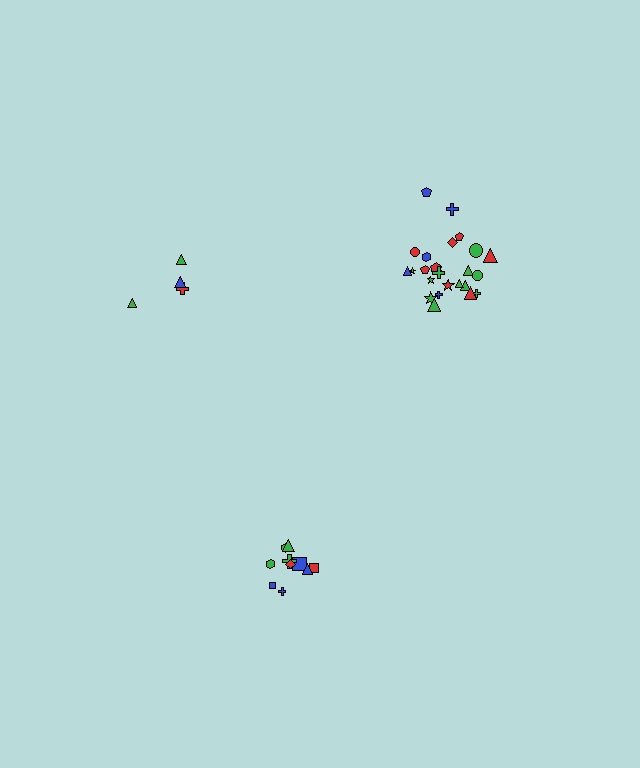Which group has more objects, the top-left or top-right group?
The top-right group.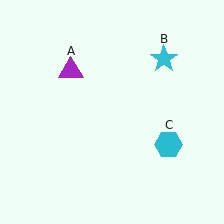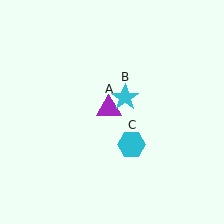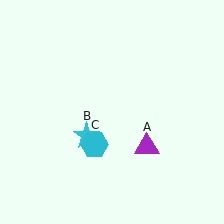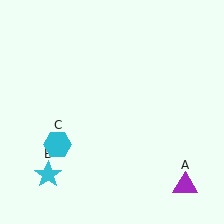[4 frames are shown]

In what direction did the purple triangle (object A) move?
The purple triangle (object A) moved down and to the right.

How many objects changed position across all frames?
3 objects changed position: purple triangle (object A), cyan star (object B), cyan hexagon (object C).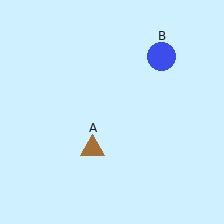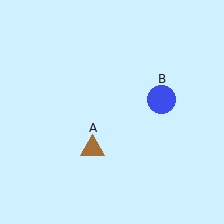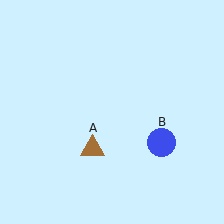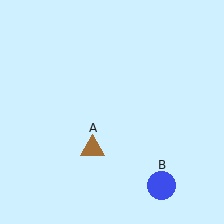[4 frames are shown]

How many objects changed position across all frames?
1 object changed position: blue circle (object B).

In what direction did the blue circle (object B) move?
The blue circle (object B) moved down.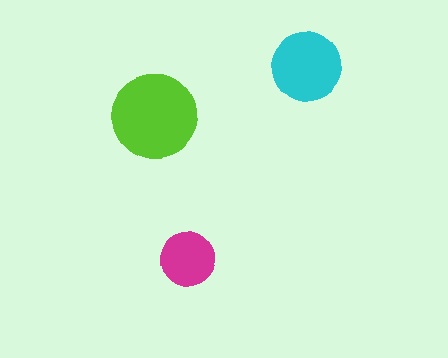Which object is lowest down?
The magenta circle is bottommost.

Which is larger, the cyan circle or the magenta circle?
The cyan one.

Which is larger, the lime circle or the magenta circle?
The lime one.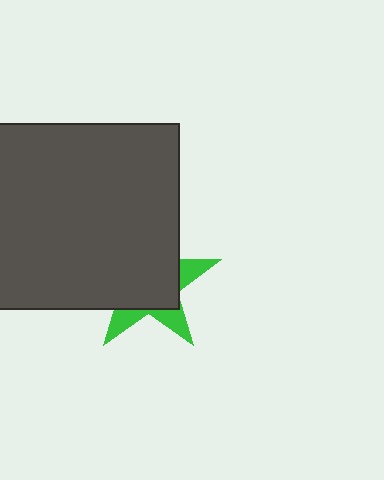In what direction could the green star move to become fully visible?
The green star could move toward the lower-right. That would shift it out from behind the dark gray rectangle entirely.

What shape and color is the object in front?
The object in front is a dark gray rectangle.